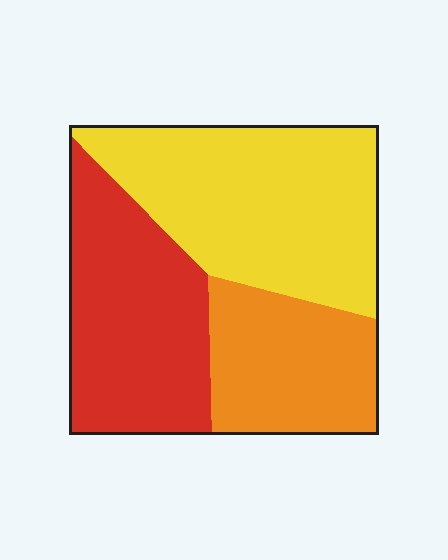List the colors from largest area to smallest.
From largest to smallest: yellow, red, orange.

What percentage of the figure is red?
Red takes up about one third (1/3) of the figure.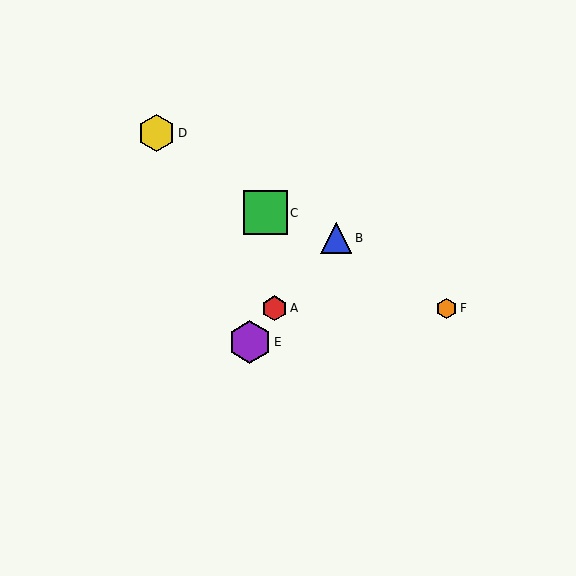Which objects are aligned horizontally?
Objects A, F are aligned horizontally.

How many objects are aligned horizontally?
2 objects (A, F) are aligned horizontally.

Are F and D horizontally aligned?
No, F is at y≈308 and D is at y≈133.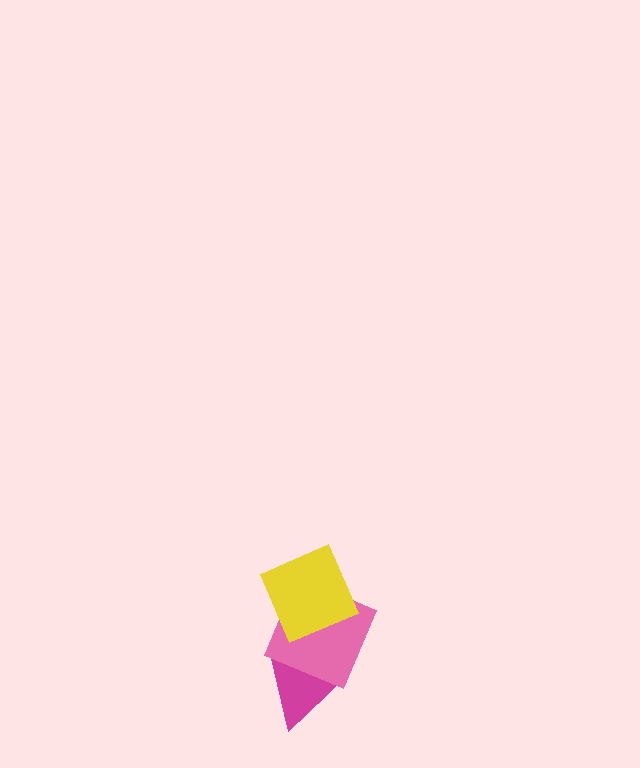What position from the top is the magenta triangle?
The magenta triangle is 3rd from the top.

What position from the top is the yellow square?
The yellow square is 1st from the top.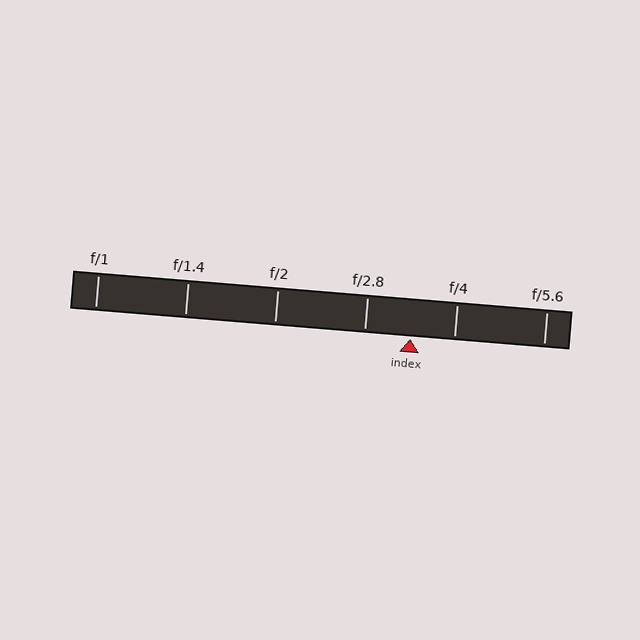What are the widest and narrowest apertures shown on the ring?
The widest aperture shown is f/1 and the narrowest is f/5.6.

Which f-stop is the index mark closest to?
The index mark is closest to f/4.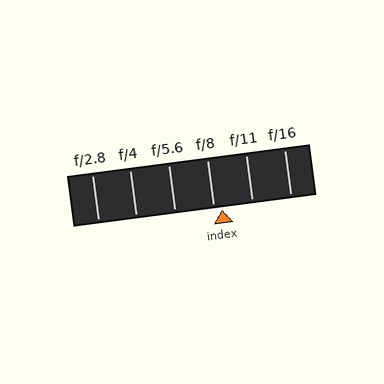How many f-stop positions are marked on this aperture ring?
There are 6 f-stop positions marked.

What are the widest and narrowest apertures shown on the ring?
The widest aperture shown is f/2.8 and the narrowest is f/16.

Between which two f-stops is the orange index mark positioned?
The index mark is between f/8 and f/11.